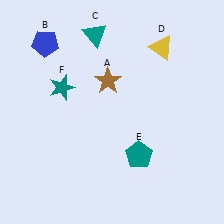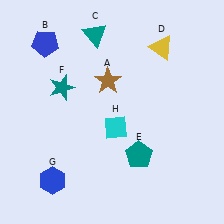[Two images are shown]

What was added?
A blue hexagon (G), a cyan diamond (H) were added in Image 2.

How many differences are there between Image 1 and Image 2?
There are 2 differences between the two images.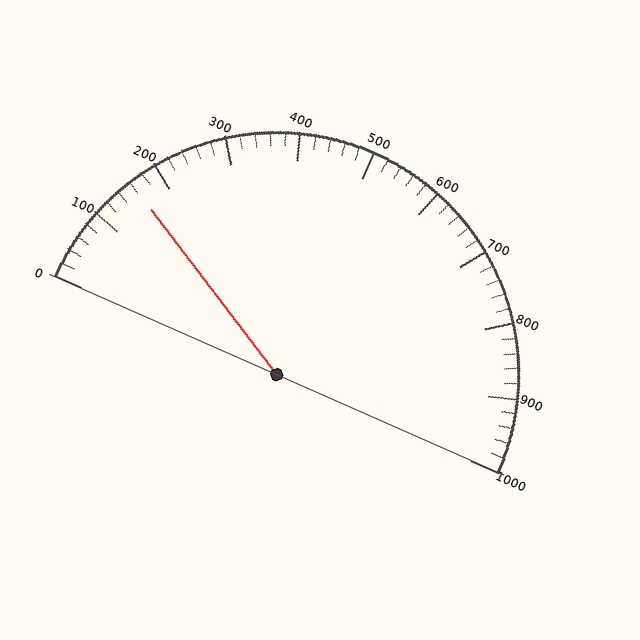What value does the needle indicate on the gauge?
The needle indicates approximately 160.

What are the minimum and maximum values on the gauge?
The gauge ranges from 0 to 1000.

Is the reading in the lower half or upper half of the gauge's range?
The reading is in the lower half of the range (0 to 1000).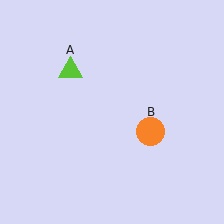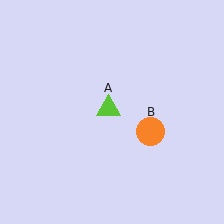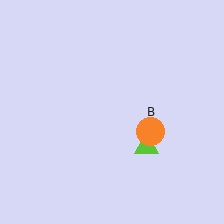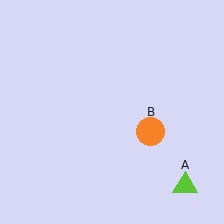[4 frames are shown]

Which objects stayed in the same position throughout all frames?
Orange circle (object B) remained stationary.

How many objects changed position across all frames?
1 object changed position: lime triangle (object A).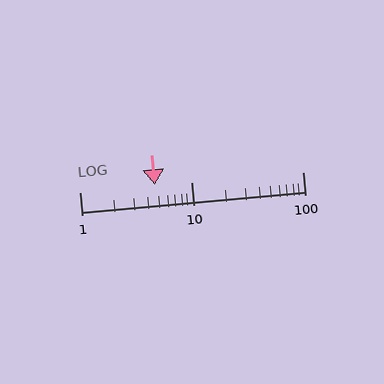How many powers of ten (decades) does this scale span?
The scale spans 2 decades, from 1 to 100.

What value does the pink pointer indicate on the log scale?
The pointer indicates approximately 4.7.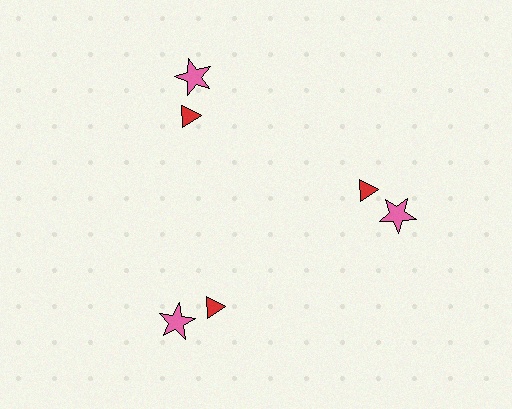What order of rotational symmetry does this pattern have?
This pattern has 3-fold rotational symmetry.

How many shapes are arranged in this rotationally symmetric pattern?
There are 6 shapes, arranged in 3 groups of 2.